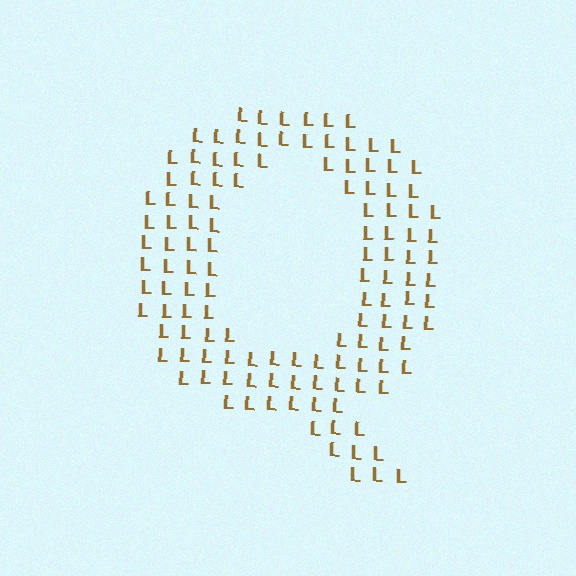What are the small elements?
The small elements are letter L's.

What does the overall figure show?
The overall figure shows the letter Q.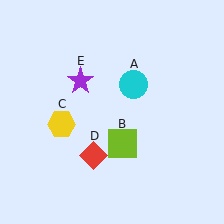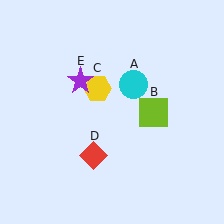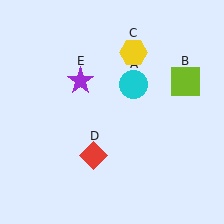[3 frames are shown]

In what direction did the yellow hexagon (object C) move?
The yellow hexagon (object C) moved up and to the right.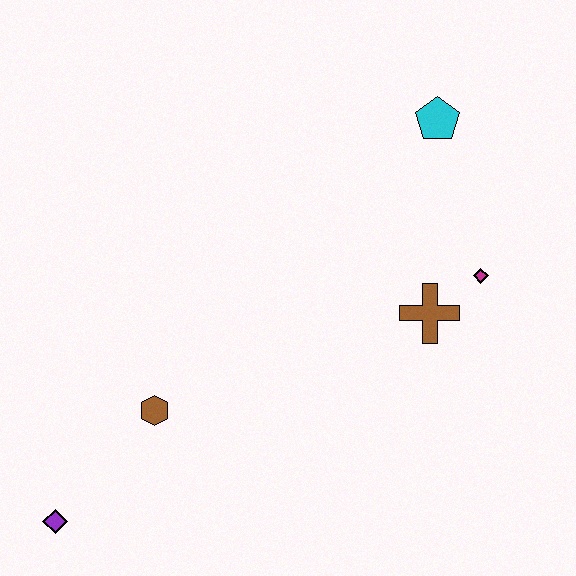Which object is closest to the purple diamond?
The brown hexagon is closest to the purple diamond.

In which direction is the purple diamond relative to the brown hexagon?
The purple diamond is below the brown hexagon.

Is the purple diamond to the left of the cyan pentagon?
Yes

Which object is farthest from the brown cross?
The purple diamond is farthest from the brown cross.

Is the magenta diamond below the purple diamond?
No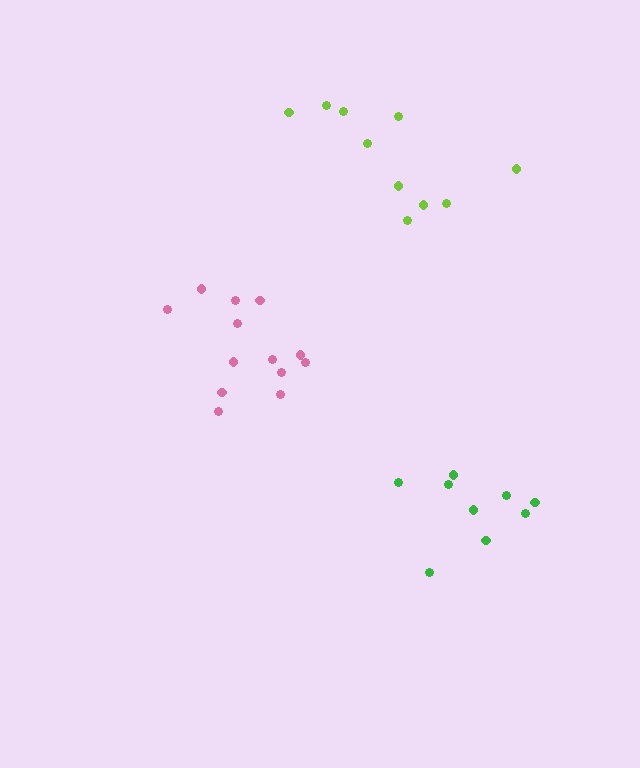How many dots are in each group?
Group 1: 10 dots, Group 2: 9 dots, Group 3: 13 dots (32 total).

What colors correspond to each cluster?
The clusters are colored: lime, green, pink.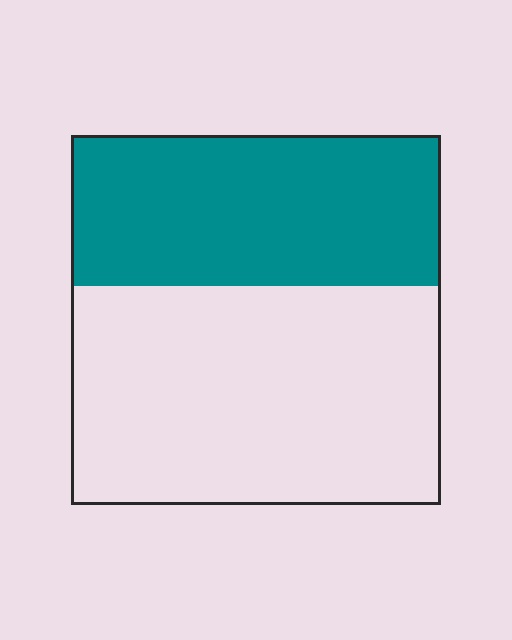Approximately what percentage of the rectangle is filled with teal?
Approximately 40%.